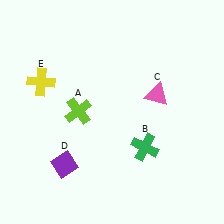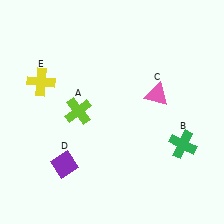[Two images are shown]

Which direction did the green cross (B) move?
The green cross (B) moved right.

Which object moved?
The green cross (B) moved right.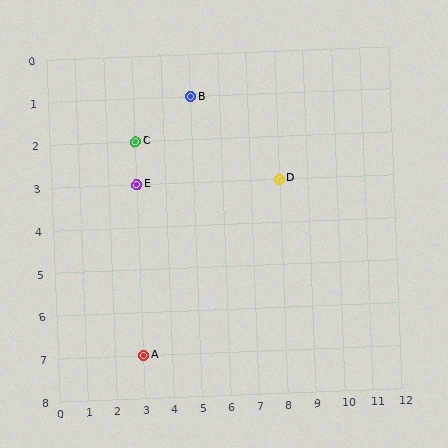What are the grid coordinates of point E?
Point E is at grid coordinates (3, 3).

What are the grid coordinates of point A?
Point A is at grid coordinates (3, 7).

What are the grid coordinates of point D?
Point D is at grid coordinates (8, 3).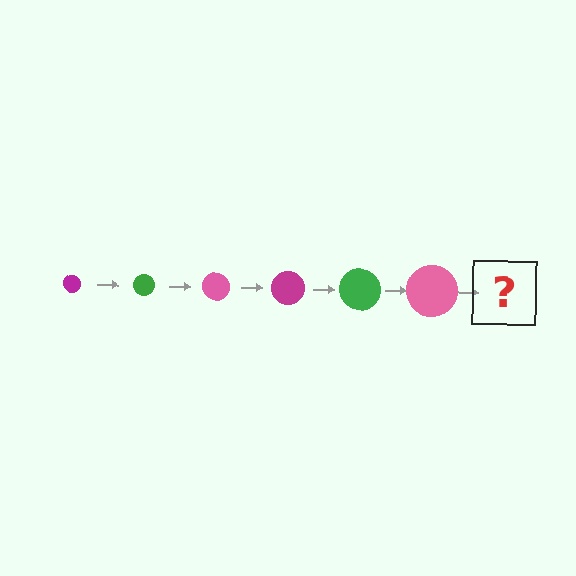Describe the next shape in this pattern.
It should be a magenta circle, larger than the previous one.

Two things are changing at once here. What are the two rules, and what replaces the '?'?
The two rules are that the circle grows larger each step and the color cycles through magenta, green, and pink. The '?' should be a magenta circle, larger than the previous one.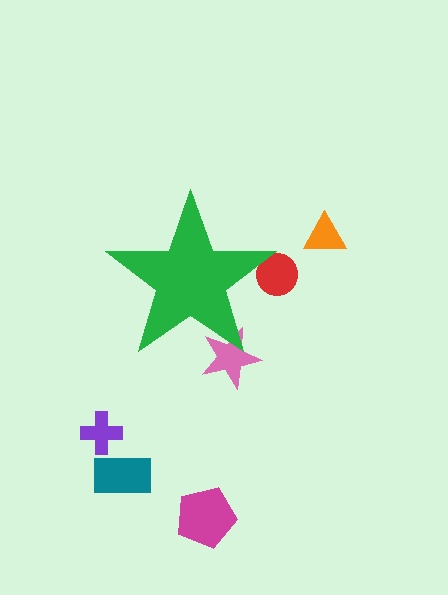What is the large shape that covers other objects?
A green star.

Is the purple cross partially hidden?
No, the purple cross is fully visible.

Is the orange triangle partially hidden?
No, the orange triangle is fully visible.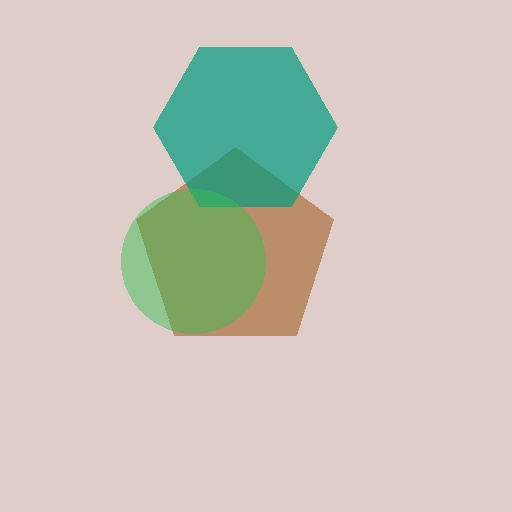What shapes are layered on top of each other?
The layered shapes are: a brown pentagon, a teal hexagon, a green circle.